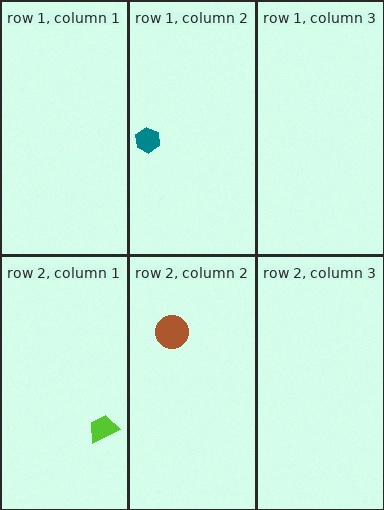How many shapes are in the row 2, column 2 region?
1.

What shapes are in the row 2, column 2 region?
The brown circle.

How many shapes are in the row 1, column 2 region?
1.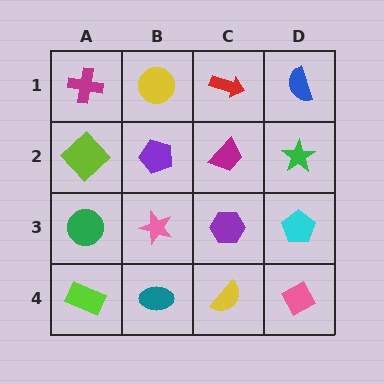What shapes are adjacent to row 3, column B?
A purple pentagon (row 2, column B), a teal ellipse (row 4, column B), a green circle (row 3, column A), a purple hexagon (row 3, column C).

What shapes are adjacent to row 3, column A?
A lime diamond (row 2, column A), a lime rectangle (row 4, column A), a pink star (row 3, column B).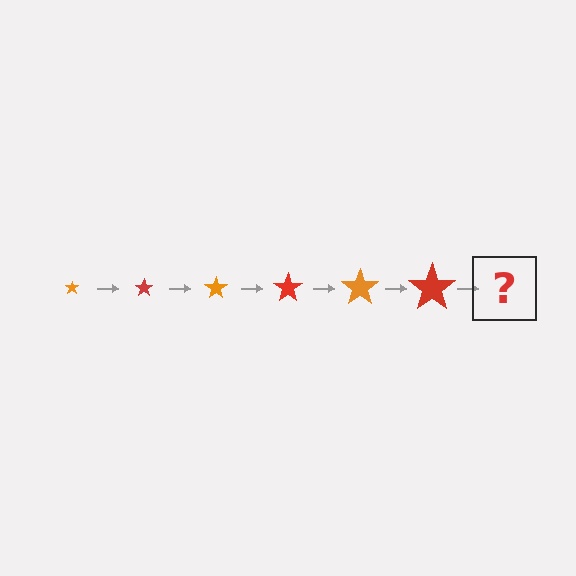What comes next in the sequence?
The next element should be an orange star, larger than the previous one.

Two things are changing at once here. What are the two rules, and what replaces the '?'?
The two rules are that the star grows larger each step and the color cycles through orange and red. The '?' should be an orange star, larger than the previous one.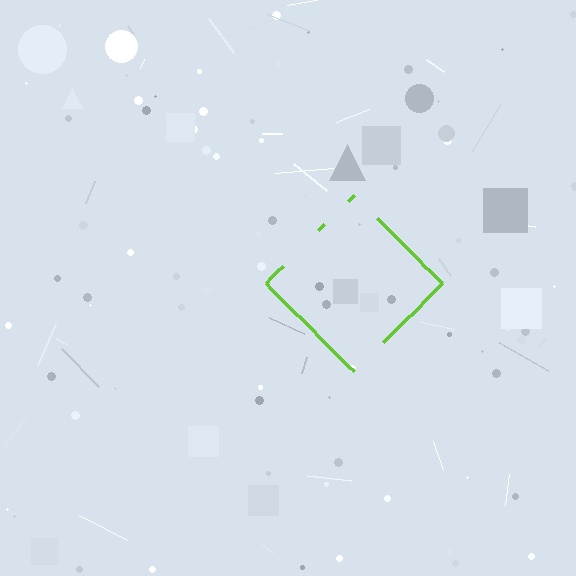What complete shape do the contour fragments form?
The contour fragments form a diamond.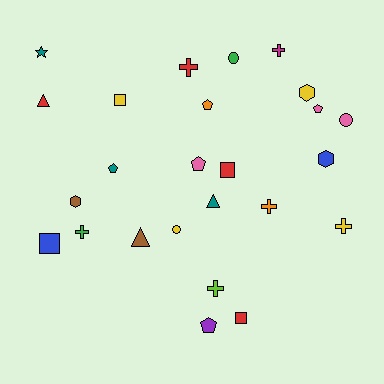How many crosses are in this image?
There are 6 crosses.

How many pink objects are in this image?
There are 3 pink objects.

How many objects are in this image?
There are 25 objects.